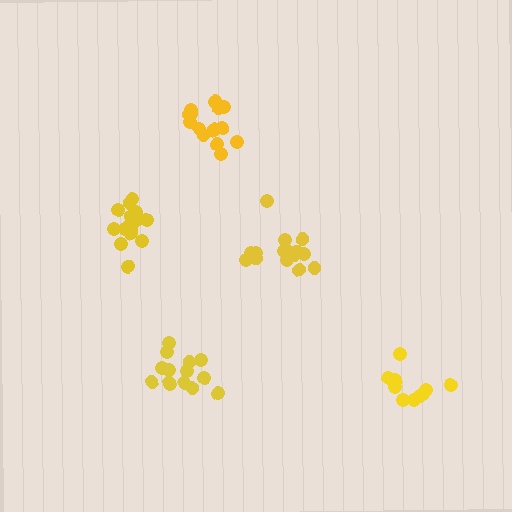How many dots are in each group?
Group 1: 15 dots, Group 2: 15 dots, Group 3: 10 dots, Group 4: 14 dots, Group 5: 15 dots (69 total).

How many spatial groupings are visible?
There are 5 spatial groupings.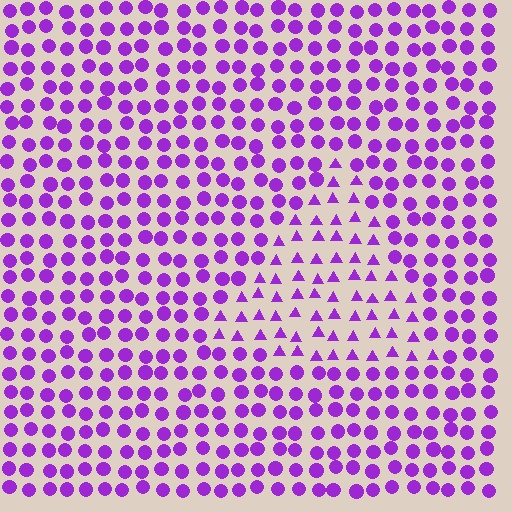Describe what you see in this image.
The image is filled with small purple elements arranged in a uniform grid. A triangle-shaped region contains triangles, while the surrounding area contains circles. The boundary is defined purely by the change in element shape.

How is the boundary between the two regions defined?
The boundary is defined by a change in element shape: triangles inside vs. circles outside. All elements share the same color and spacing.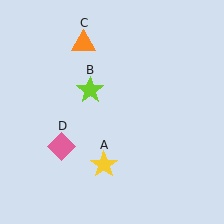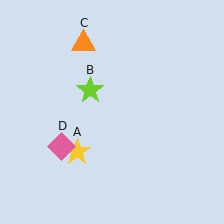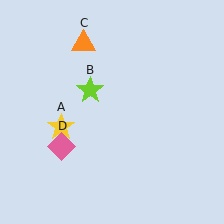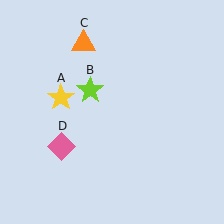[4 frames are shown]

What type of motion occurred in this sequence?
The yellow star (object A) rotated clockwise around the center of the scene.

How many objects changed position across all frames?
1 object changed position: yellow star (object A).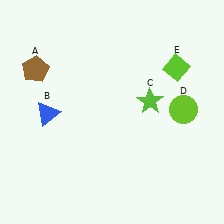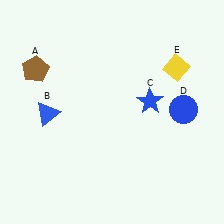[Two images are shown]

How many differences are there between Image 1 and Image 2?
There are 3 differences between the two images.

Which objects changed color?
C changed from lime to blue. D changed from lime to blue. E changed from lime to yellow.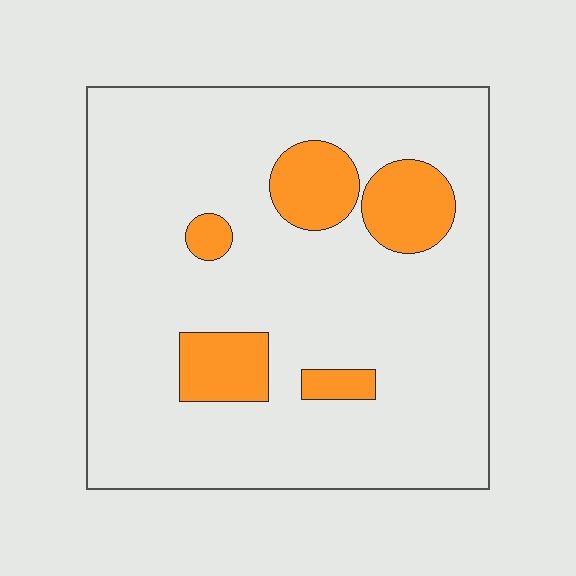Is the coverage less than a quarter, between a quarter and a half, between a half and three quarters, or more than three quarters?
Less than a quarter.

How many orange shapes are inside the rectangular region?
5.